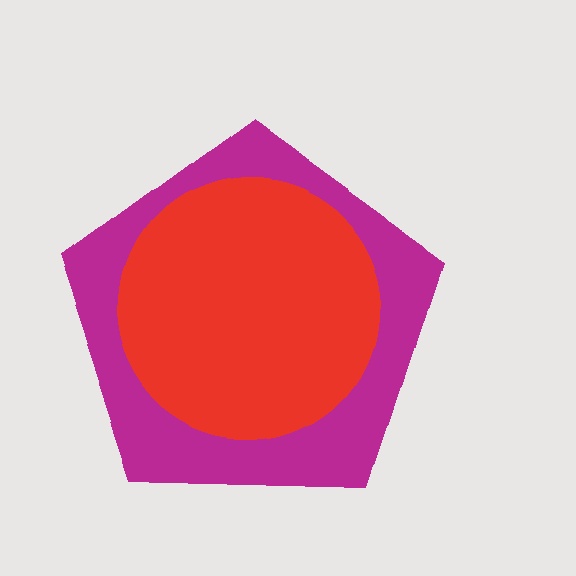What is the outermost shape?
The magenta pentagon.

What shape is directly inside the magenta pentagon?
The red circle.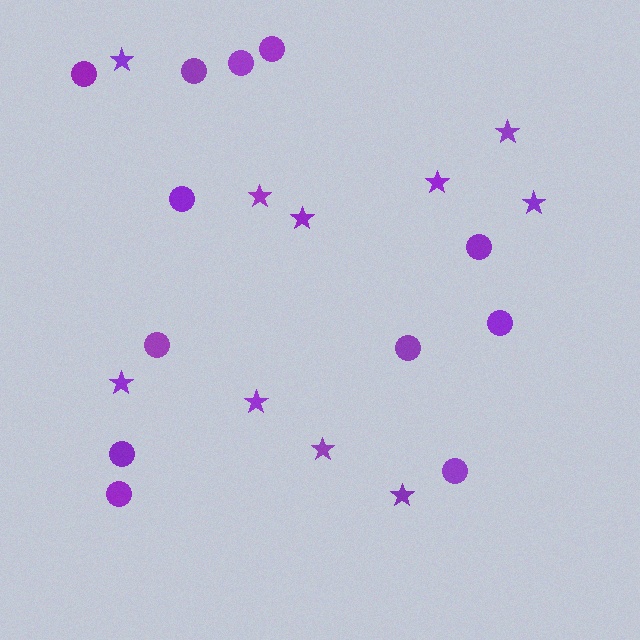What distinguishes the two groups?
There are 2 groups: one group of circles (12) and one group of stars (10).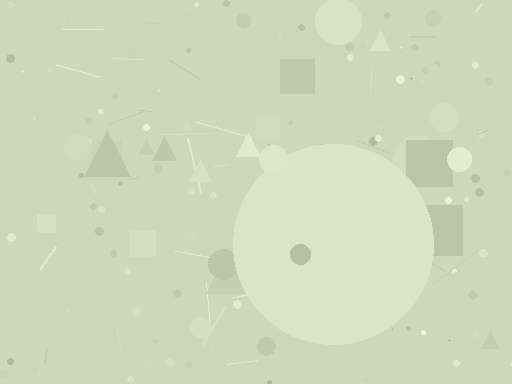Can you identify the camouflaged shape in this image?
The camouflaged shape is a circle.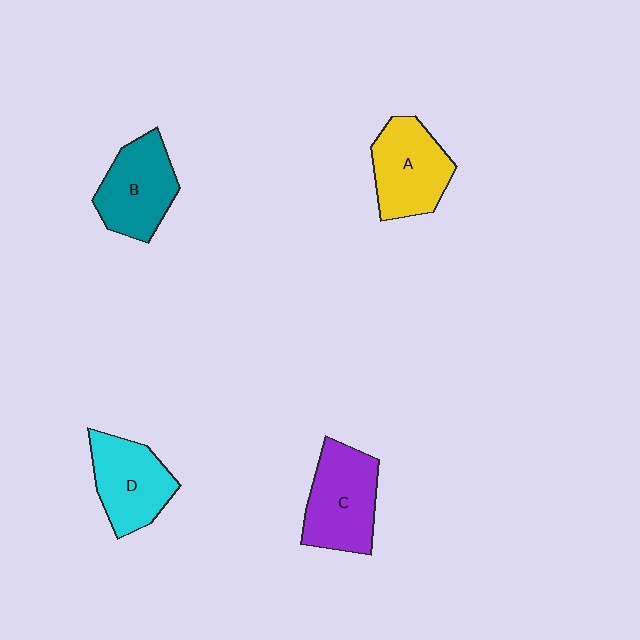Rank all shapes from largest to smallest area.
From largest to smallest: C (purple), A (yellow), B (teal), D (cyan).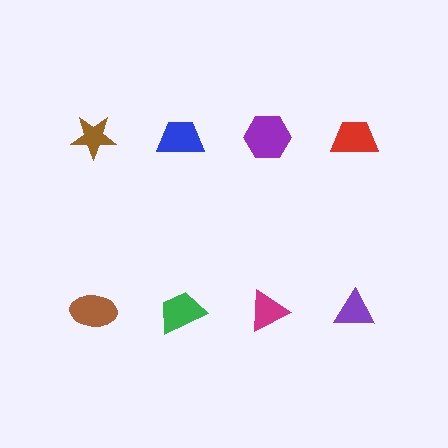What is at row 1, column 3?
A purple hexagon.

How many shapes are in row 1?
4 shapes.